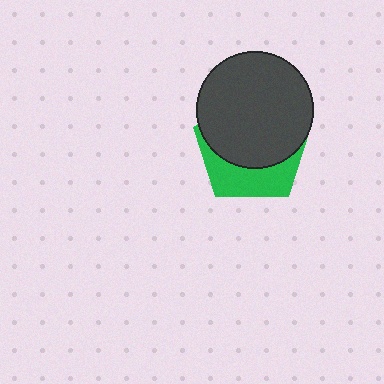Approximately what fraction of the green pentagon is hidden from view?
Roughly 64% of the green pentagon is hidden behind the dark gray circle.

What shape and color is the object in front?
The object in front is a dark gray circle.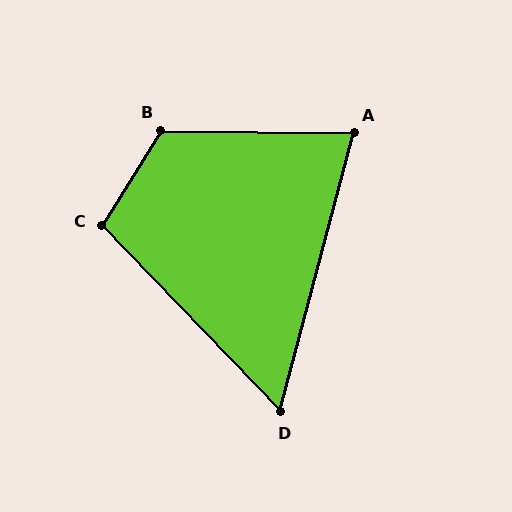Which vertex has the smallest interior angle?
D, at approximately 59 degrees.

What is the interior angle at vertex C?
Approximately 104 degrees (obtuse).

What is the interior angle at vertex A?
Approximately 76 degrees (acute).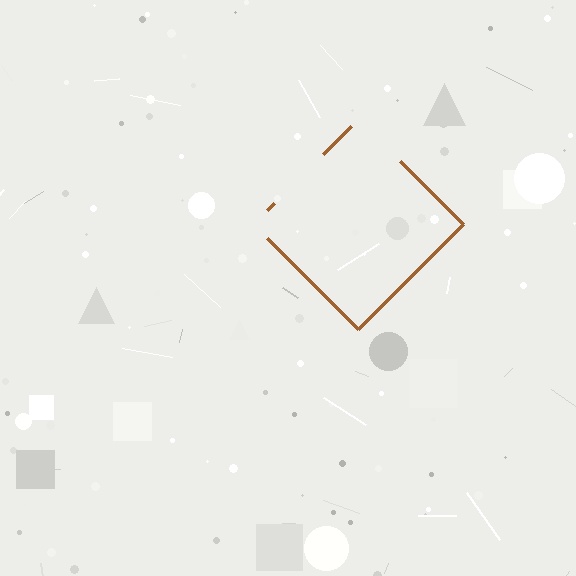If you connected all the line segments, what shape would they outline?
They would outline a diamond.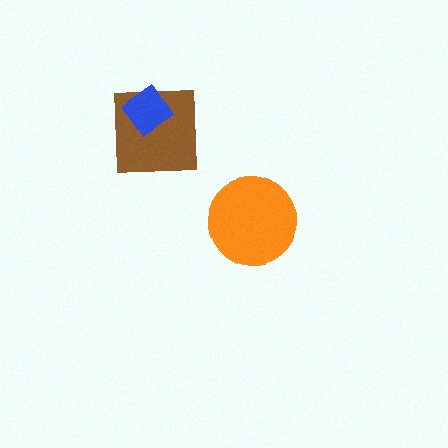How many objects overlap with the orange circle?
0 objects overlap with the orange circle.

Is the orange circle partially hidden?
No, no other shape covers it.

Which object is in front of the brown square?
The blue diamond is in front of the brown square.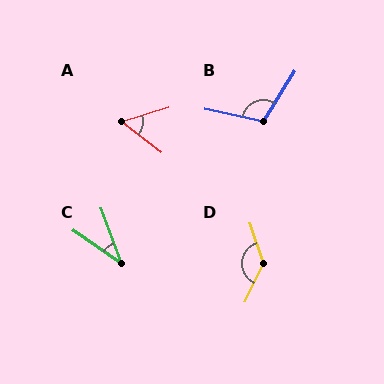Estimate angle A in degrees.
Approximately 55 degrees.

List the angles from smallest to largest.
C (35°), A (55°), B (110°), D (136°).